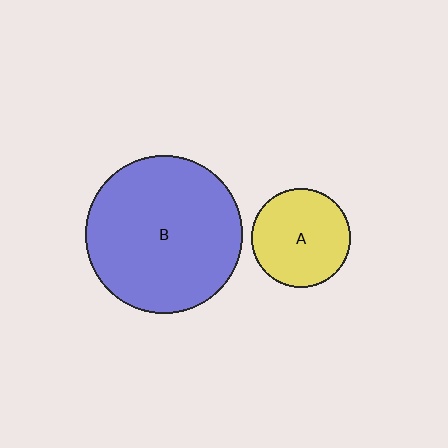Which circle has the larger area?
Circle B (blue).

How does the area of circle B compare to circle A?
Approximately 2.5 times.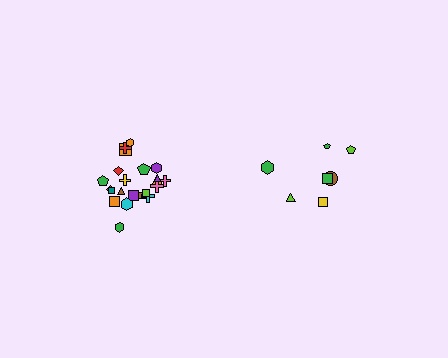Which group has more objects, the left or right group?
The left group.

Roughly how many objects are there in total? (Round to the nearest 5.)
Roughly 30 objects in total.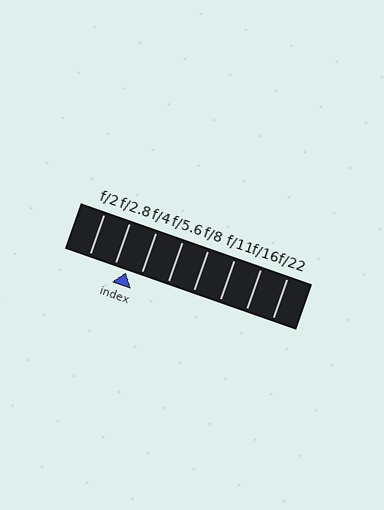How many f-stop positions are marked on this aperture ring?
There are 8 f-stop positions marked.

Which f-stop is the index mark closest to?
The index mark is closest to f/2.8.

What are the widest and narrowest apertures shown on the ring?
The widest aperture shown is f/2 and the narrowest is f/22.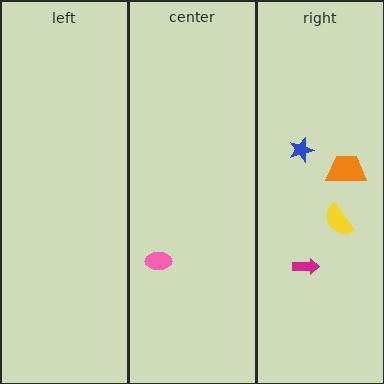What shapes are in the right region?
The orange trapezoid, the magenta arrow, the yellow semicircle, the blue star.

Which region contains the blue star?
The right region.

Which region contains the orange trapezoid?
The right region.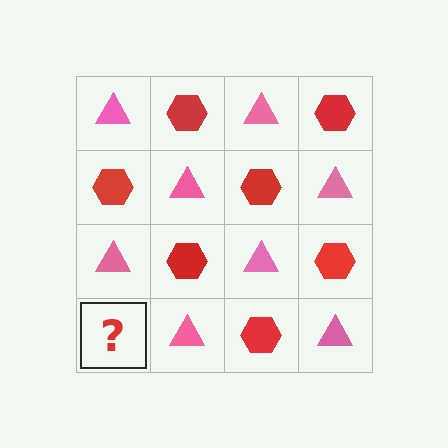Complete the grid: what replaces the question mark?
The question mark should be replaced with a red hexagon.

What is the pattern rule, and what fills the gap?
The rule is that it alternates pink triangle and red hexagon in a checkerboard pattern. The gap should be filled with a red hexagon.